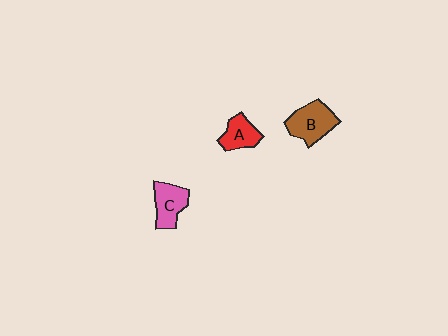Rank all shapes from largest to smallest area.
From largest to smallest: B (brown), C (pink), A (red).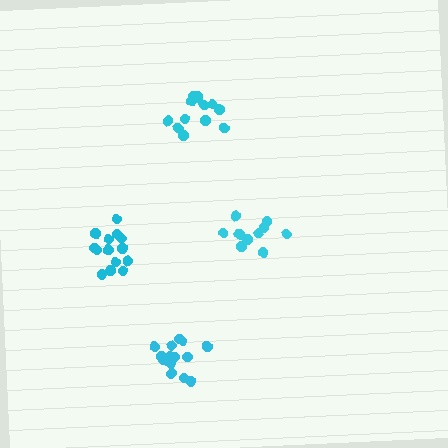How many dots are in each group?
Group 1: 11 dots, Group 2: 15 dots, Group 3: 14 dots, Group 4: 13 dots (53 total).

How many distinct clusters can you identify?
There are 4 distinct clusters.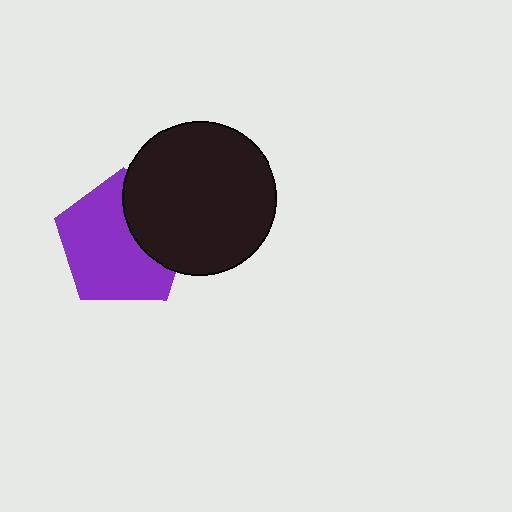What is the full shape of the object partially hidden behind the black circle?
The partially hidden object is a purple pentagon.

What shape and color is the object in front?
The object in front is a black circle.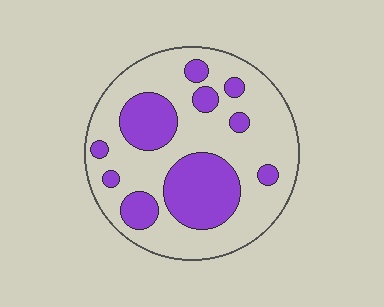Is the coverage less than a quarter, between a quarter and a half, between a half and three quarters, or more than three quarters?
Between a quarter and a half.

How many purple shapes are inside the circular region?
10.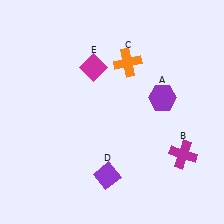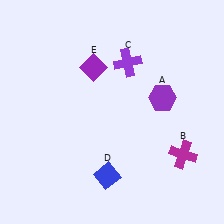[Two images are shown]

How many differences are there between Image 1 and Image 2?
There are 3 differences between the two images.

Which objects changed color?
C changed from orange to purple. D changed from purple to blue. E changed from magenta to purple.